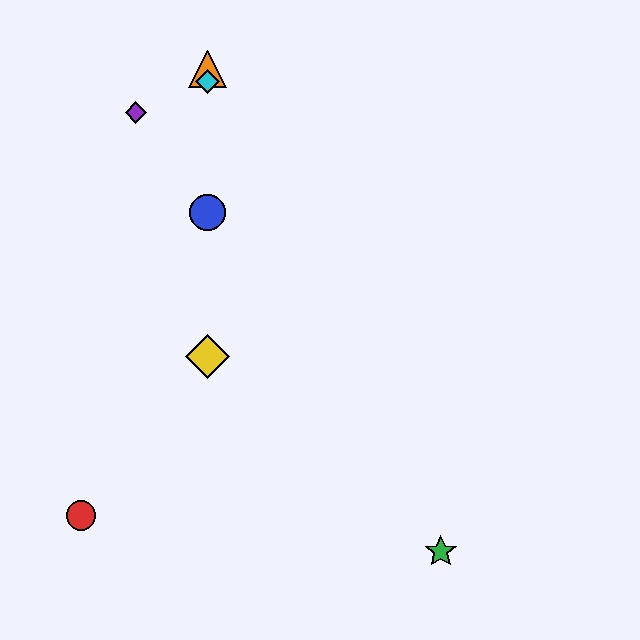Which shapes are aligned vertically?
The blue circle, the yellow diamond, the orange triangle, the cyan diamond are aligned vertically.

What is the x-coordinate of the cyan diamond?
The cyan diamond is at x≈208.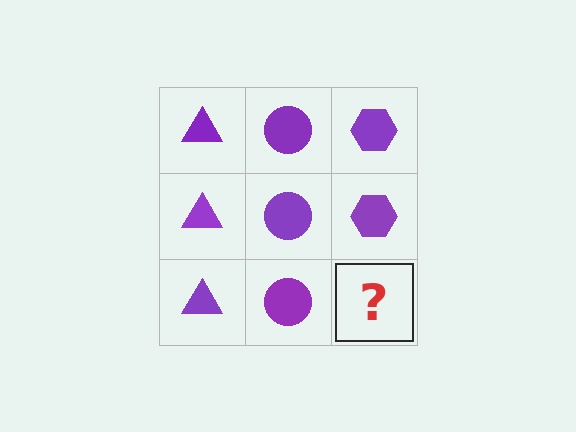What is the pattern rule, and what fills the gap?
The rule is that each column has a consistent shape. The gap should be filled with a purple hexagon.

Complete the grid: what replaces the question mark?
The question mark should be replaced with a purple hexagon.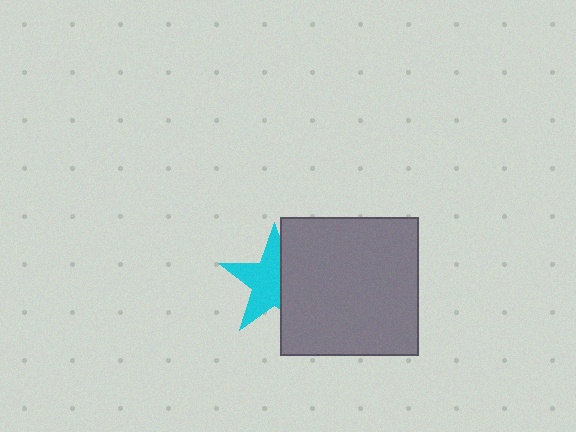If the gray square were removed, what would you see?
You would see the complete cyan star.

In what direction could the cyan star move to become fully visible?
The cyan star could move left. That would shift it out from behind the gray square entirely.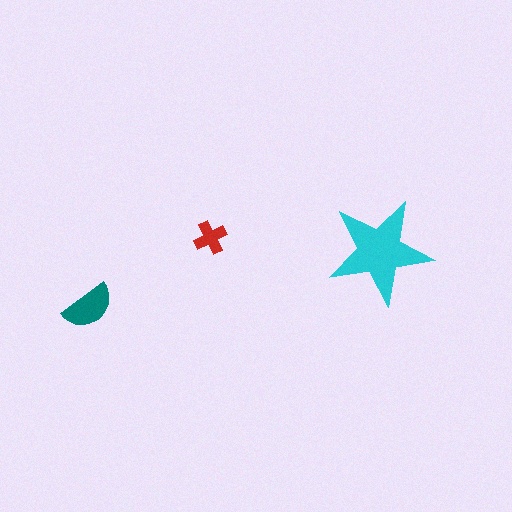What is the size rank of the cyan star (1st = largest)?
1st.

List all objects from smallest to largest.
The red cross, the teal semicircle, the cyan star.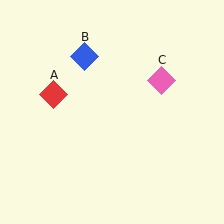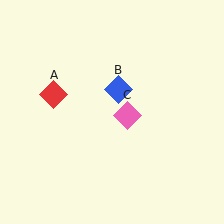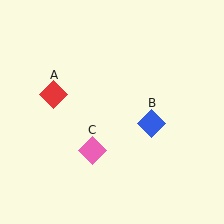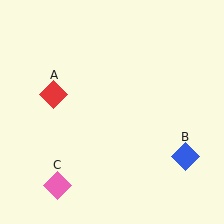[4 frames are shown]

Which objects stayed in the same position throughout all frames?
Red diamond (object A) remained stationary.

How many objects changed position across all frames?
2 objects changed position: blue diamond (object B), pink diamond (object C).